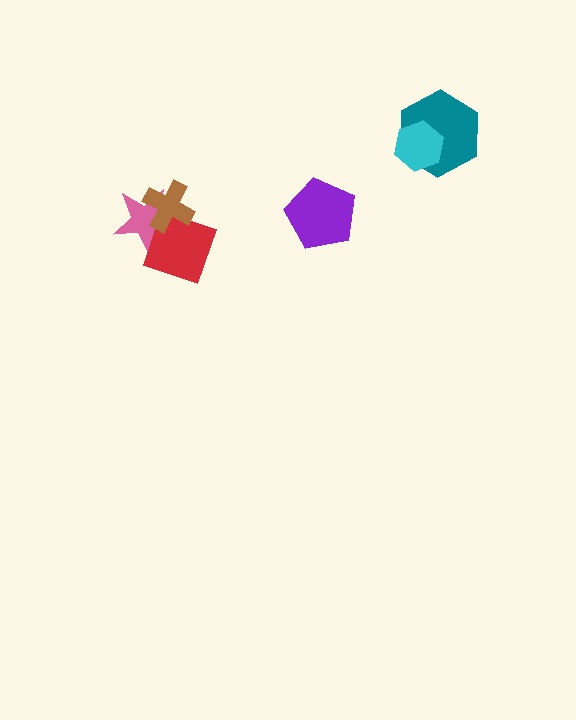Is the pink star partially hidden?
Yes, it is partially covered by another shape.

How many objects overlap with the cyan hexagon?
1 object overlaps with the cyan hexagon.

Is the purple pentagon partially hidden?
No, no other shape covers it.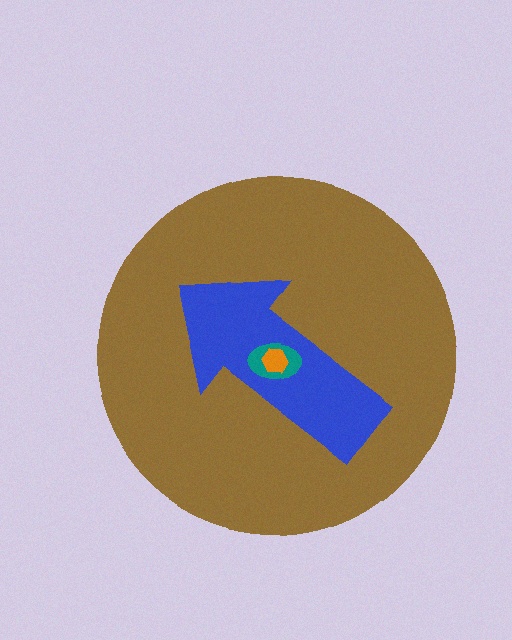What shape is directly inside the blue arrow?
The teal ellipse.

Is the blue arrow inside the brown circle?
Yes.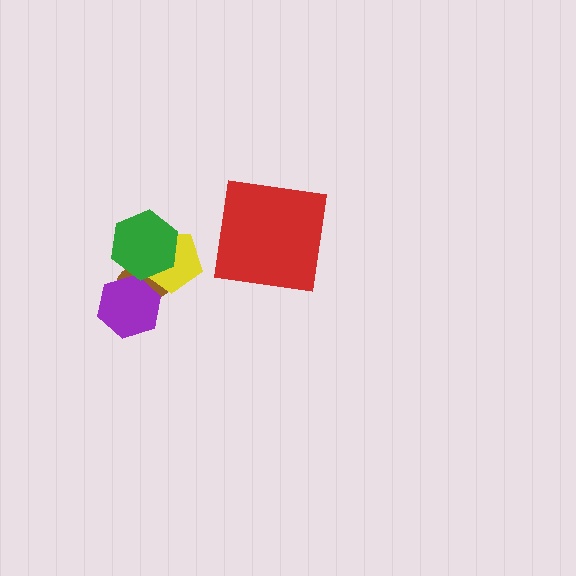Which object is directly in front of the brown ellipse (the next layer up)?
The purple hexagon is directly in front of the brown ellipse.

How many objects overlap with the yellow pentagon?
2 objects overlap with the yellow pentagon.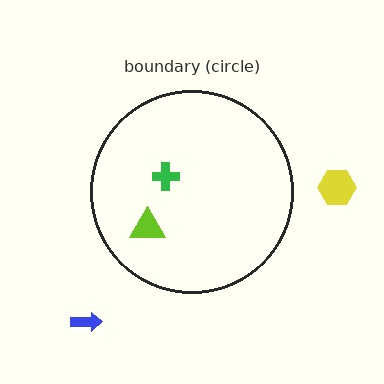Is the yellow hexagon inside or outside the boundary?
Outside.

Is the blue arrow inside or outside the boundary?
Outside.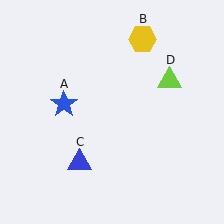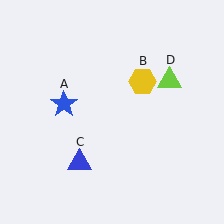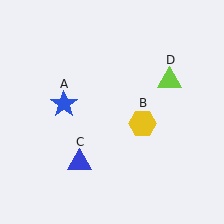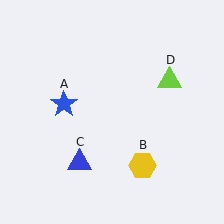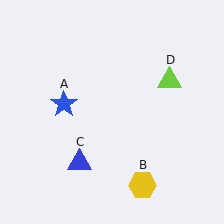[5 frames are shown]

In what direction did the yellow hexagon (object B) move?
The yellow hexagon (object B) moved down.